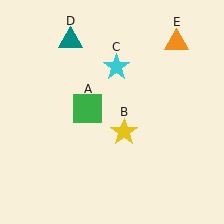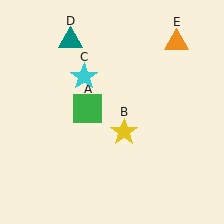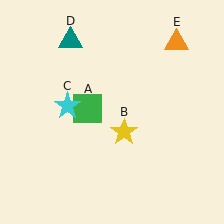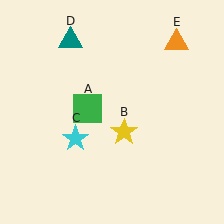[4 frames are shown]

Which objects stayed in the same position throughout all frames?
Green square (object A) and yellow star (object B) and teal triangle (object D) and orange triangle (object E) remained stationary.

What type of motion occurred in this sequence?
The cyan star (object C) rotated counterclockwise around the center of the scene.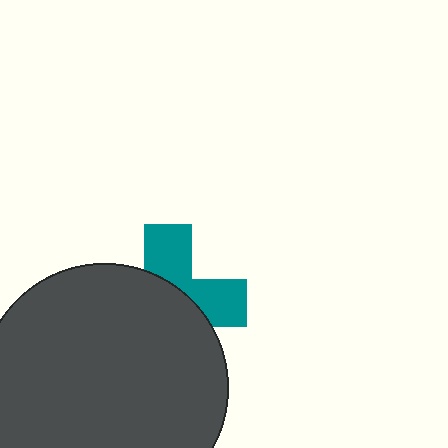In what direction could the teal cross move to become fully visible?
The teal cross could move up. That would shift it out from behind the dark gray circle entirely.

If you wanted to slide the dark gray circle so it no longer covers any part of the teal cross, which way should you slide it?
Slide it down — that is the most direct way to separate the two shapes.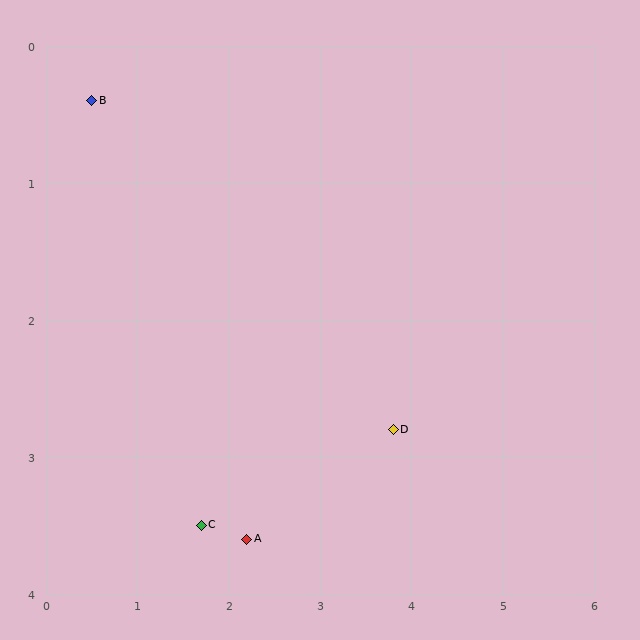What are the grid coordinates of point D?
Point D is at approximately (3.8, 2.8).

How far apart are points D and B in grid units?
Points D and B are about 4.1 grid units apart.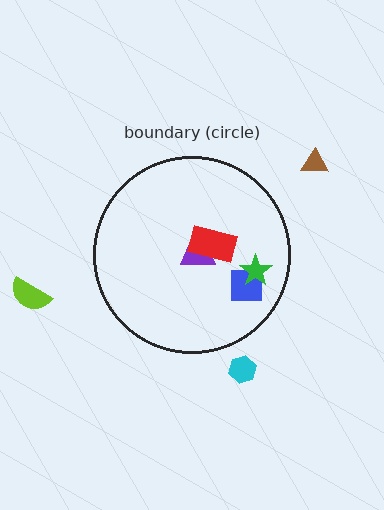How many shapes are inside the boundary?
4 inside, 3 outside.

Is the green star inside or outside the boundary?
Inside.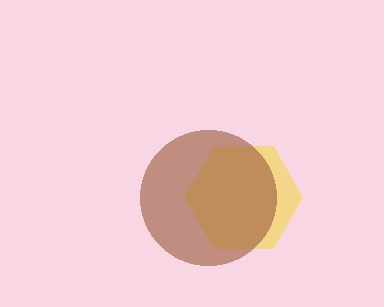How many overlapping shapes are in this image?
There are 2 overlapping shapes in the image.